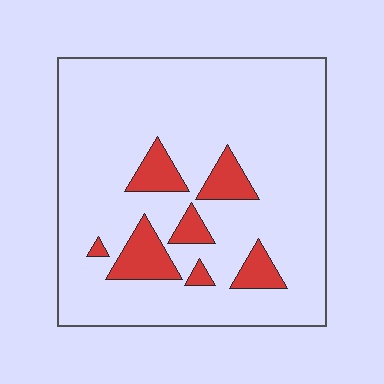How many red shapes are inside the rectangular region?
7.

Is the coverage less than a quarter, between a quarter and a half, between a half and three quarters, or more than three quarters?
Less than a quarter.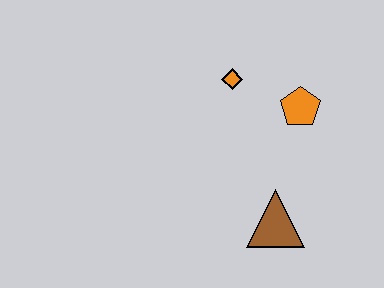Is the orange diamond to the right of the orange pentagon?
No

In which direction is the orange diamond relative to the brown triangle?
The orange diamond is above the brown triangle.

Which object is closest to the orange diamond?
The orange pentagon is closest to the orange diamond.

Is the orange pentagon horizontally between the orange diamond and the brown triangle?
No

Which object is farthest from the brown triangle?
The orange diamond is farthest from the brown triangle.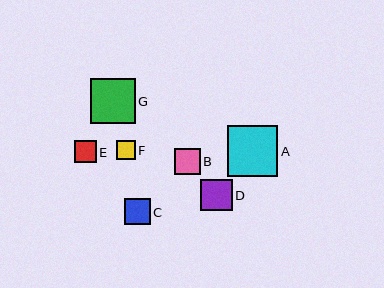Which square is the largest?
Square A is the largest with a size of approximately 50 pixels.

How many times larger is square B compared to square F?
Square B is approximately 1.4 times the size of square F.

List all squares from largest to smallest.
From largest to smallest: A, G, D, C, B, E, F.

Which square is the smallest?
Square F is the smallest with a size of approximately 19 pixels.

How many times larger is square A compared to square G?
Square A is approximately 1.1 times the size of square G.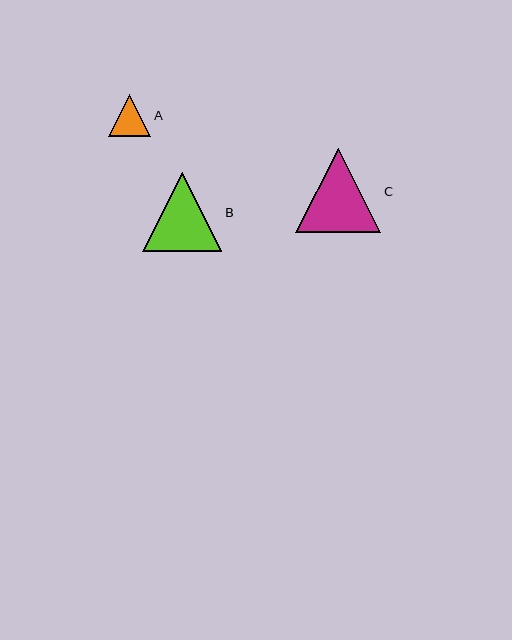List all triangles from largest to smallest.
From largest to smallest: C, B, A.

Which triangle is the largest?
Triangle C is the largest with a size of approximately 85 pixels.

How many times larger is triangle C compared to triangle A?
Triangle C is approximately 2.0 times the size of triangle A.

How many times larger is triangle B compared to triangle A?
Triangle B is approximately 1.8 times the size of triangle A.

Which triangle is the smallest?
Triangle A is the smallest with a size of approximately 43 pixels.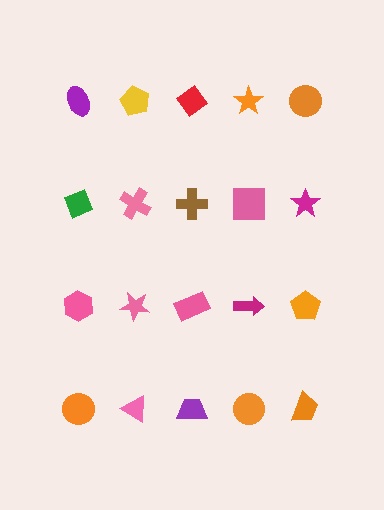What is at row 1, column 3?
A red diamond.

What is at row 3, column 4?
A magenta arrow.